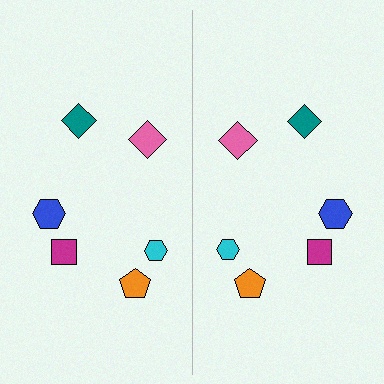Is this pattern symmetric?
Yes, this pattern has bilateral (reflection) symmetry.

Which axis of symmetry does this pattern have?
The pattern has a vertical axis of symmetry running through the center of the image.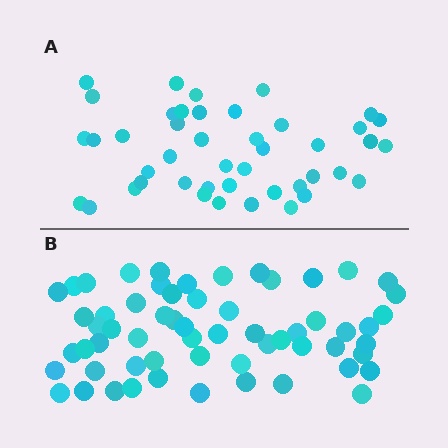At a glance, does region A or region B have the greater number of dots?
Region B (the bottom region) has more dots.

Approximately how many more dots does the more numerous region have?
Region B has approximately 15 more dots than region A.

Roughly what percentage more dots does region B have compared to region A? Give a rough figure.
About 35% more.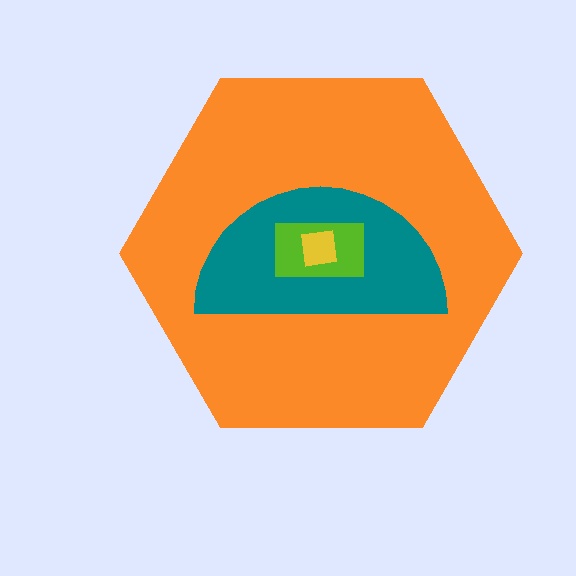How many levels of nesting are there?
4.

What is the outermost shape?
The orange hexagon.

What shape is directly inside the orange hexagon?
The teal semicircle.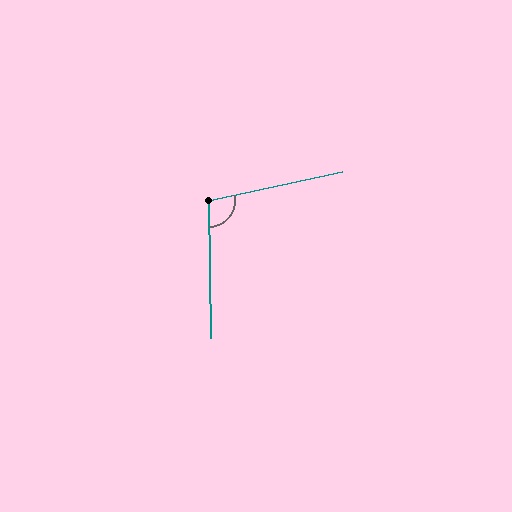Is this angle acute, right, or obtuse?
It is obtuse.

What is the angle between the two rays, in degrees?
Approximately 102 degrees.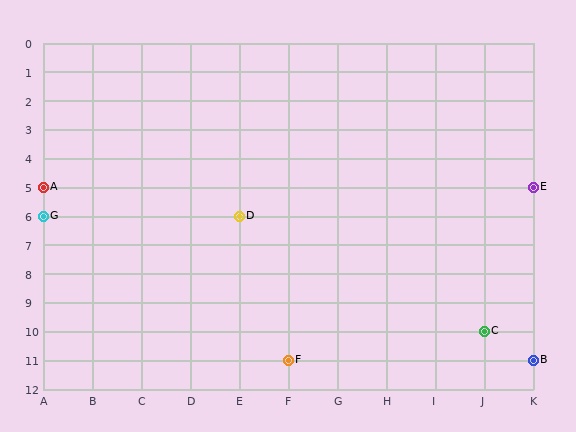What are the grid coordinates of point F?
Point F is at grid coordinates (F, 11).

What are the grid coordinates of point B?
Point B is at grid coordinates (K, 11).